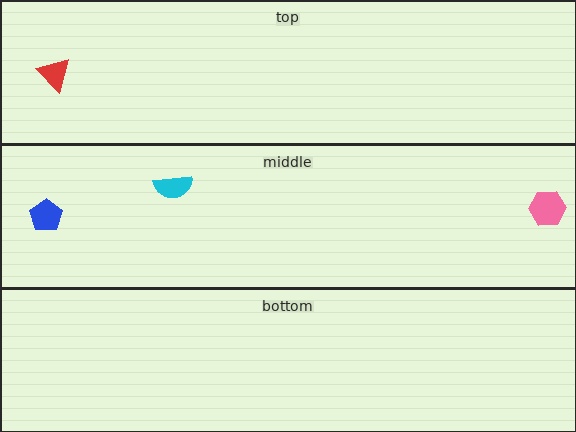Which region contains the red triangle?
The top region.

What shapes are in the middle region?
The pink hexagon, the blue pentagon, the cyan semicircle.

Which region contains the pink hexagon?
The middle region.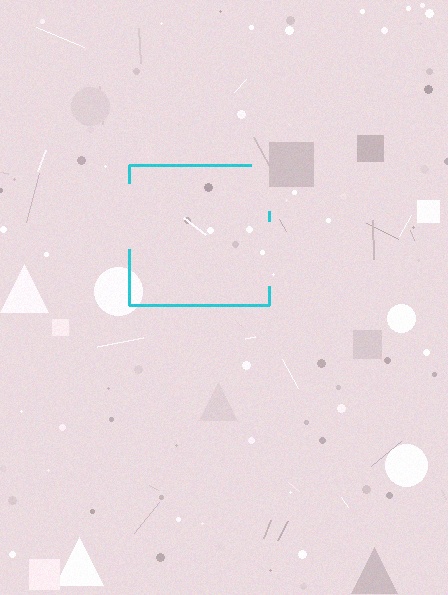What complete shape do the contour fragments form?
The contour fragments form a square.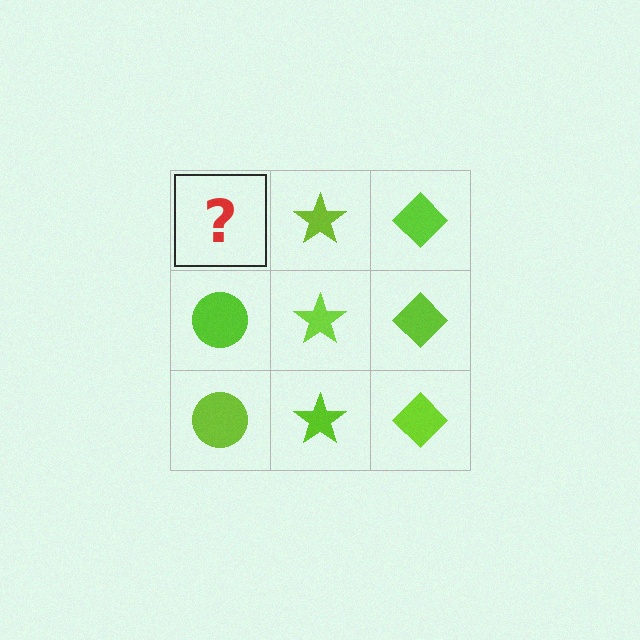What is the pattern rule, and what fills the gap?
The rule is that each column has a consistent shape. The gap should be filled with a lime circle.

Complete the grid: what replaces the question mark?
The question mark should be replaced with a lime circle.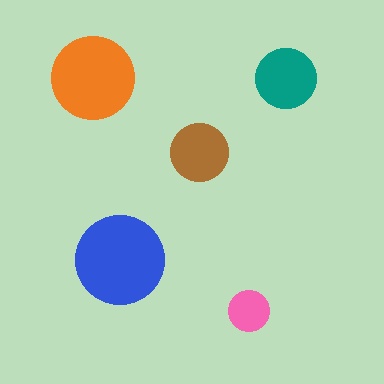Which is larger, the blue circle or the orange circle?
The blue one.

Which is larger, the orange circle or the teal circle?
The orange one.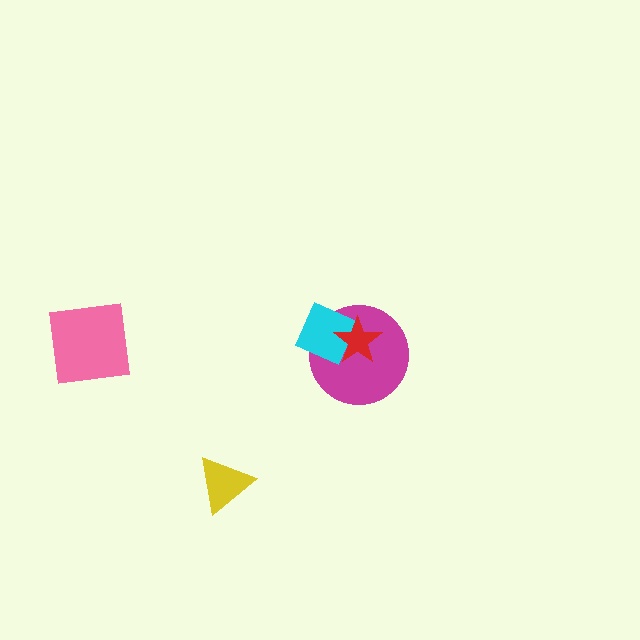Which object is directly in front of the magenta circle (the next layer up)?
The cyan diamond is directly in front of the magenta circle.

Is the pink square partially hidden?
No, no other shape covers it.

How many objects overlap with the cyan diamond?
2 objects overlap with the cyan diamond.